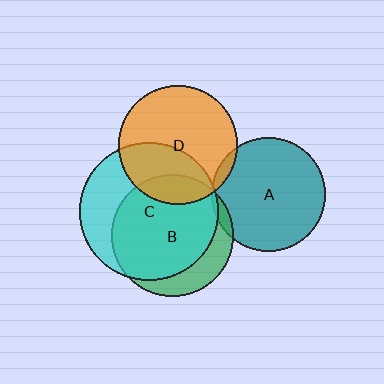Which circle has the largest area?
Circle C (cyan).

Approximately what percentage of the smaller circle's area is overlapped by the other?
Approximately 5%.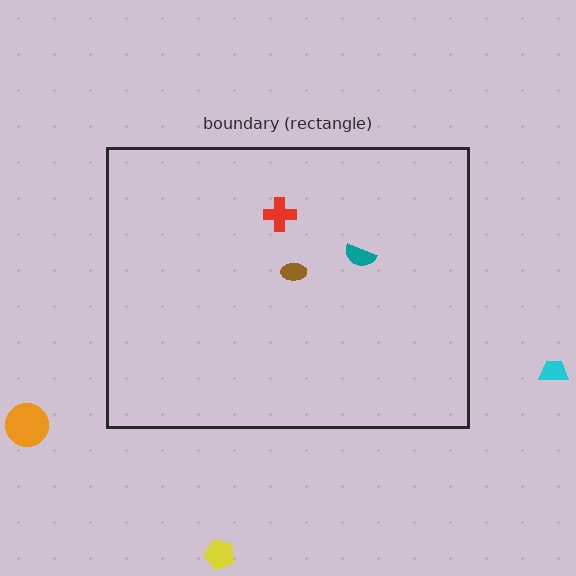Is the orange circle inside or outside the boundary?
Outside.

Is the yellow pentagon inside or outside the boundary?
Outside.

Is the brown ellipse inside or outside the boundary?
Inside.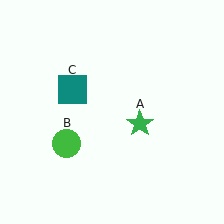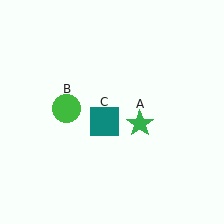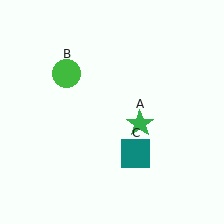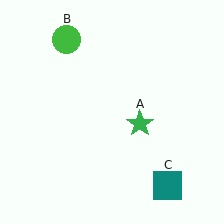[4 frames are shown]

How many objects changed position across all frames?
2 objects changed position: green circle (object B), teal square (object C).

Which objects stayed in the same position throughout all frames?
Green star (object A) remained stationary.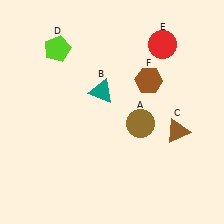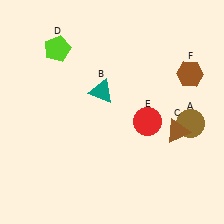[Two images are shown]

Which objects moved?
The objects that moved are: the brown circle (A), the red circle (E), the brown hexagon (F).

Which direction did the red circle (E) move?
The red circle (E) moved down.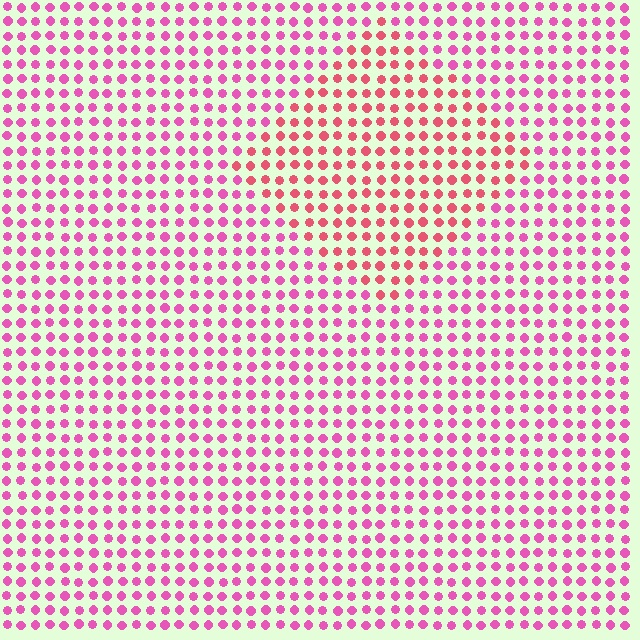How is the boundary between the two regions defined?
The boundary is defined purely by a slight shift in hue (about 29 degrees). Spacing, size, and orientation are identical on both sides.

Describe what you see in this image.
The image is filled with small pink elements in a uniform arrangement. A diamond-shaped region is visible where the elements are tinted to a slightly different hue, forming a subtle color boundary.